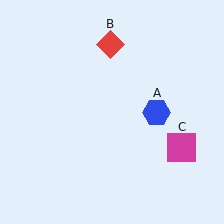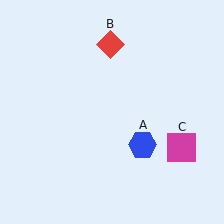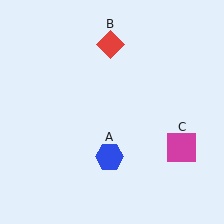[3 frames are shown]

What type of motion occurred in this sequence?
The blue hexagon (object A) rotated clockwise around the center of the scene.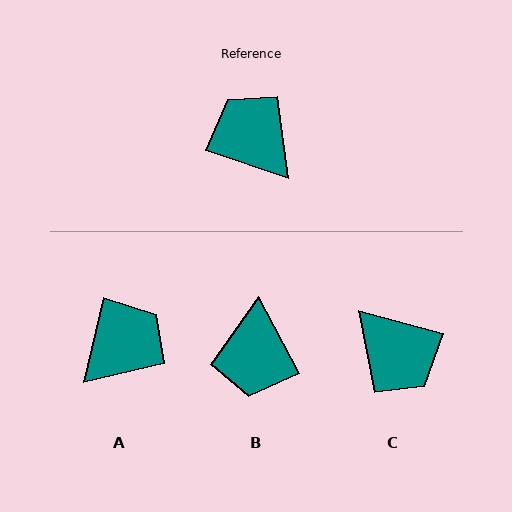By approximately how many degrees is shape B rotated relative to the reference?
Approximately 137 degrees counter-clockwise.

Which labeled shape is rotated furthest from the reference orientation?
C, about 176 degrees away.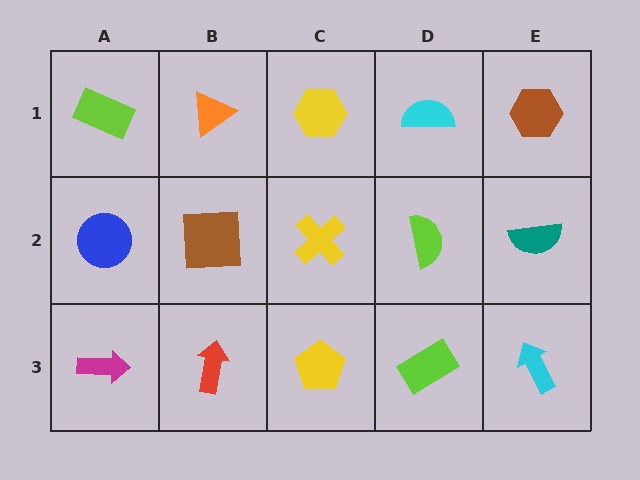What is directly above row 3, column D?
A lime semicircle.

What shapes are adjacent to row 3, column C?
A yellow cross (row 2, column C), a red arrow (row 3, column B), a lime rectangle (row 3, column D).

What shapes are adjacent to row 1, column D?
A lime semicircle (row 2, column D), a yellow hexagon (row 1, column C), a brown hexagon (row 1, column E).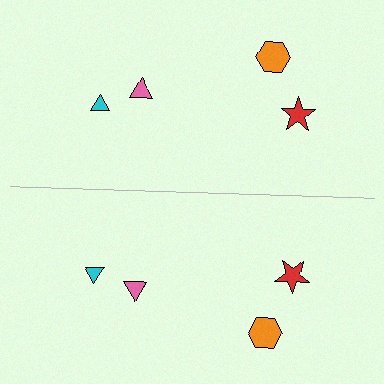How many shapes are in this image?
There are 8 shapes in this image.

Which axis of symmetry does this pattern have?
The pattern has a horizontal axis of symmetry running through the center of the image.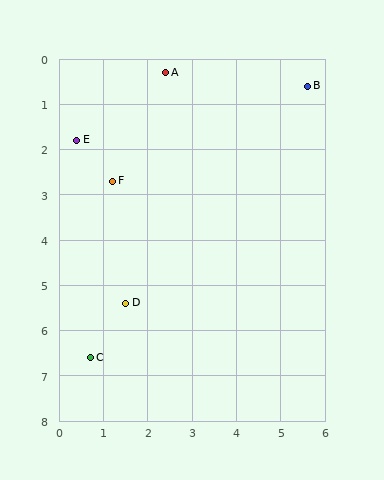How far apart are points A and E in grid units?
Points A and E are about 2.5 grid units apart.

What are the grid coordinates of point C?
Point C is at approximately (0.7, 6.6).